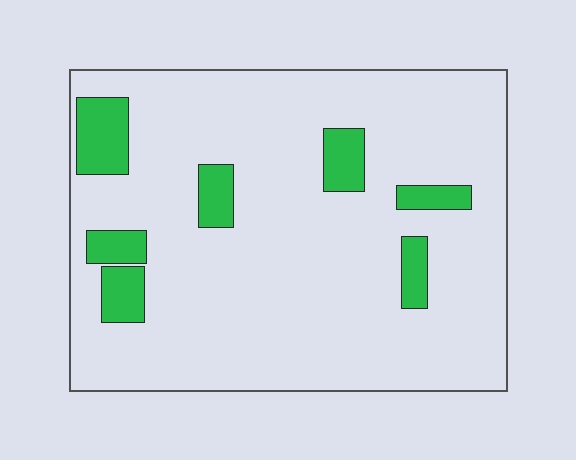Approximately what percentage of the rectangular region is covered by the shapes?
Approximately 10%.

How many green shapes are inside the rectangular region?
7.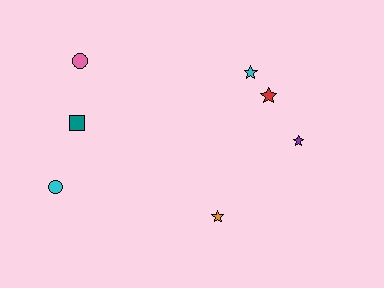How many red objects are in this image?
There is 1 red object.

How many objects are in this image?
There are 7 objects.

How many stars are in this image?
There are 4 stars.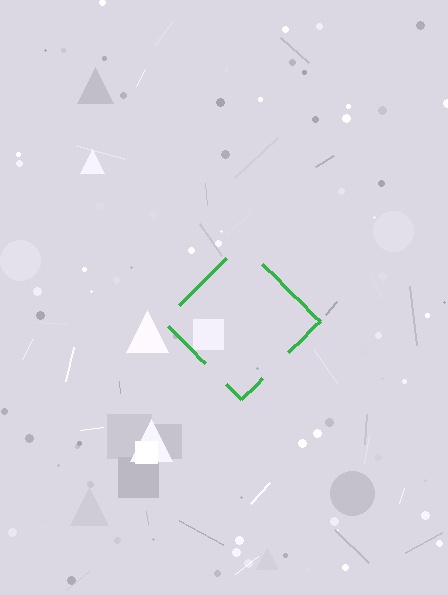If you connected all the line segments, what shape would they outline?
They would outline a diamond.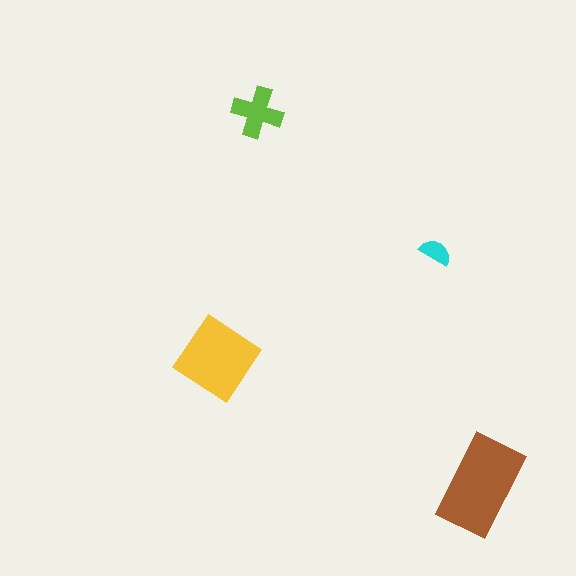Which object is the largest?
The brown rectangle.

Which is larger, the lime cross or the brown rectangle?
The brown rectangle.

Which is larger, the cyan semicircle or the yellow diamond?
The yellow diamond.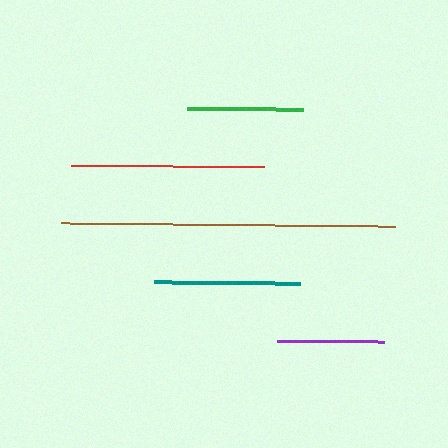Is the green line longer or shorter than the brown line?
The brown line is longer than the green line.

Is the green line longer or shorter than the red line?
The red line is longer than the green line.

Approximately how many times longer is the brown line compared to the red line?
The brown line is approximately 1.7 times the length of the red line.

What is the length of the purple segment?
The purple segment is approximately 107 pixels long.